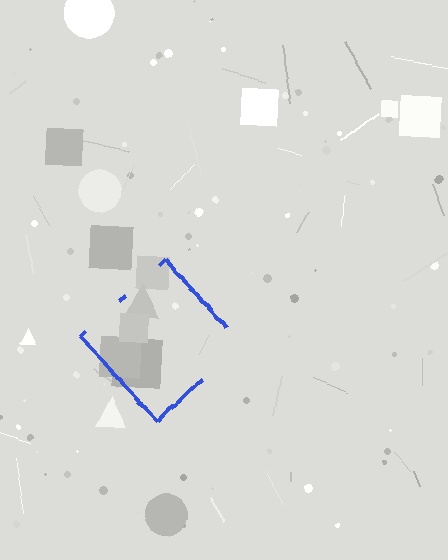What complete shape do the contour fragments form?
The contour fragments form a diamond.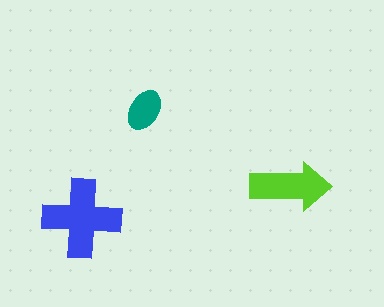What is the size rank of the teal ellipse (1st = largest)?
3rd.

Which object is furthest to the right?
The lime arrow is rightmost.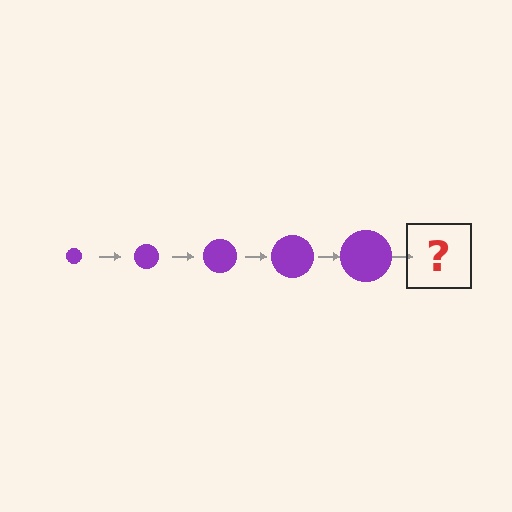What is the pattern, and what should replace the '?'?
The pattern is that the circle gets progressively larger each step. The '?' should be a purple circle, larger than the previous one.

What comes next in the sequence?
The next element should be a purple circle, larger than the previous one.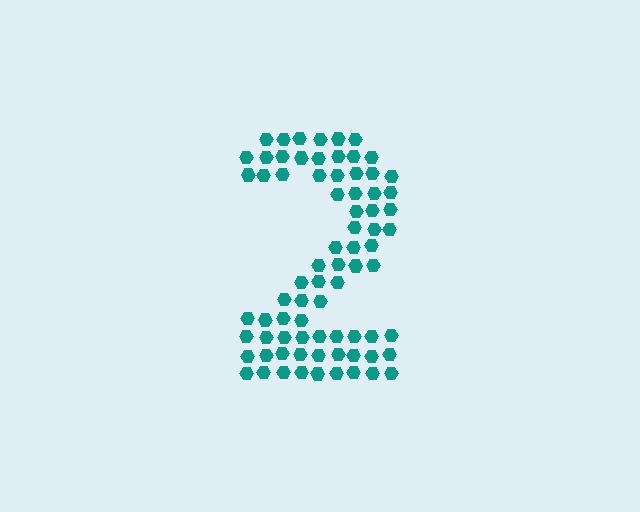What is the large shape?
The large shape is the digit 2.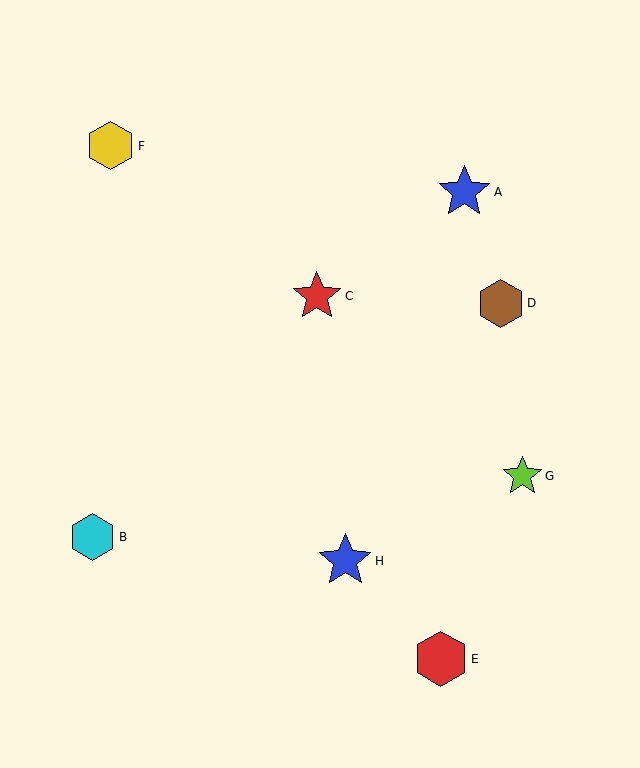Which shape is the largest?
The red hexagon (labeled E) is the largest.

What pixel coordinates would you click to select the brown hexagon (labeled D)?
Click at (501, 303) to select the brown hexagon D.